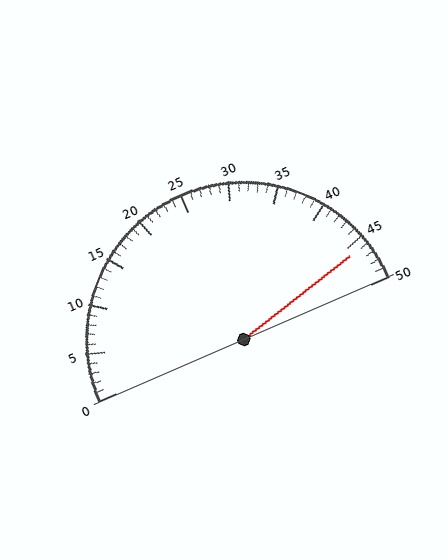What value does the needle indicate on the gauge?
The needle indicates approximately 46.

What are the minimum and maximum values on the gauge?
The gauge ranges from 0 to 50.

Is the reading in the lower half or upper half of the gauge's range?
The reading is in the upper half of the range (0 to 50).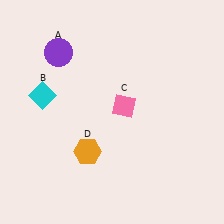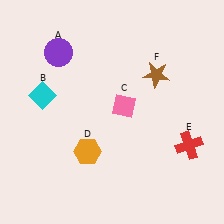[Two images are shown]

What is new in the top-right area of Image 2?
A brown star (F) was added in the top-right area of Image 2.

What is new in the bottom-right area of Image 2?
A red cross (E) was added in the bottom-right area of Image 2.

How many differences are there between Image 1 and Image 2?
There are 2 differences between the two images.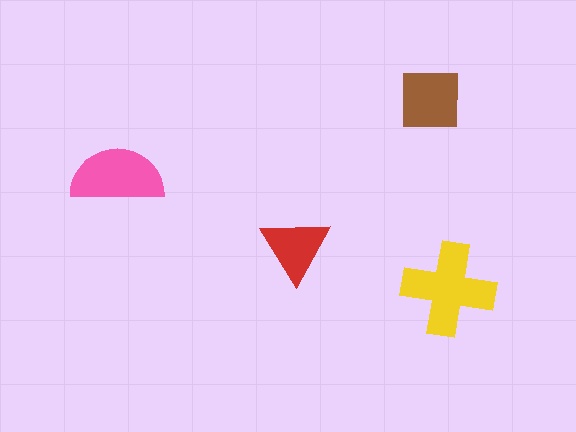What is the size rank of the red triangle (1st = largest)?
4th.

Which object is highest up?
The brown square is topmost.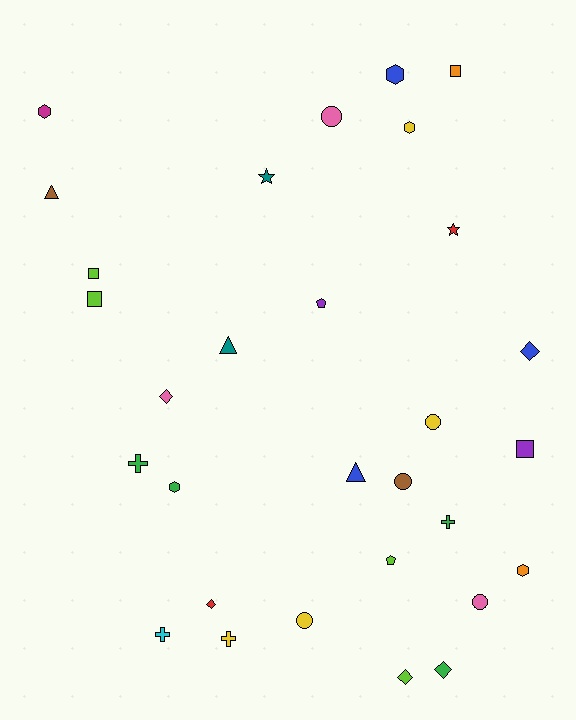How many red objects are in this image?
There are 2 red objects.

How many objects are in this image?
There are 30 objects.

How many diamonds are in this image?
There are 5 diamonds.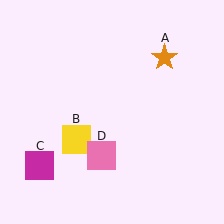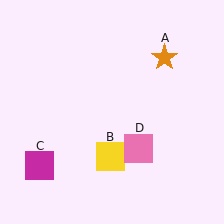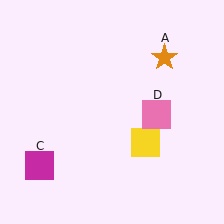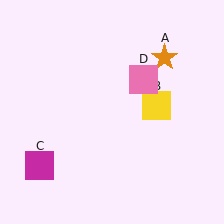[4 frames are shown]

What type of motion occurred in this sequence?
The yellow square (object B), pink square (object D) rotated counterclockwise around the center of the scene.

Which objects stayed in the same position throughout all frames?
Orange star (object A) and magenta square (object C) remained stationary.